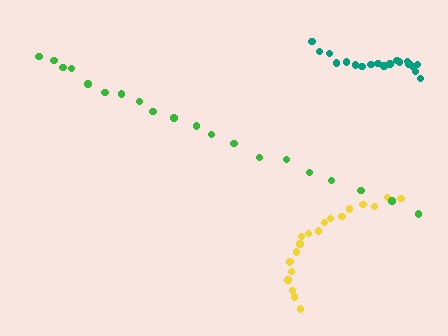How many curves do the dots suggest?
There are 3 distinct paths.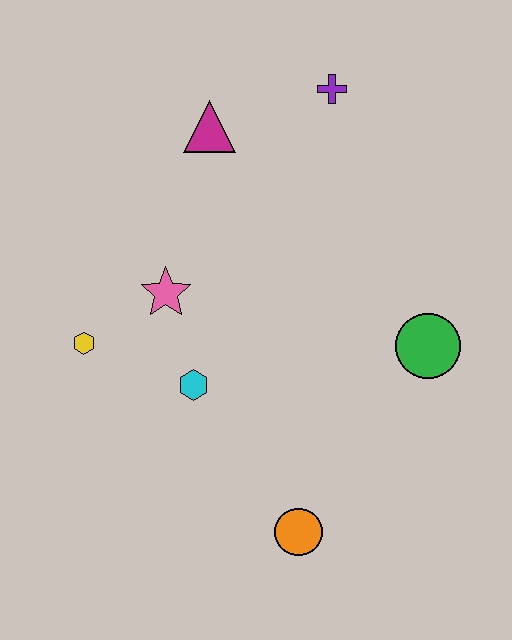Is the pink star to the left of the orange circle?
Yes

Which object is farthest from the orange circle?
The purple cross is farthest from the orange circle.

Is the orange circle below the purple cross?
Yes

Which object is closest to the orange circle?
The cyan hexagon is closest to the orange circle.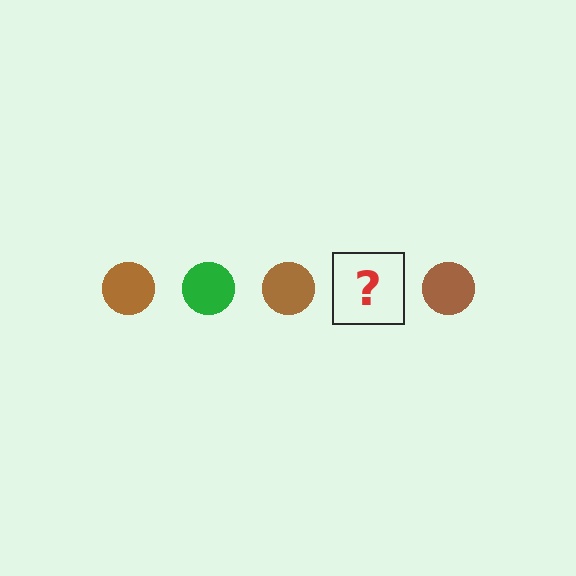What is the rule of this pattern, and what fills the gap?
The rule is that the pattern cycles through brown, green circles. The gap should be filled with a green circle.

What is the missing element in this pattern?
The missing element is a green circle.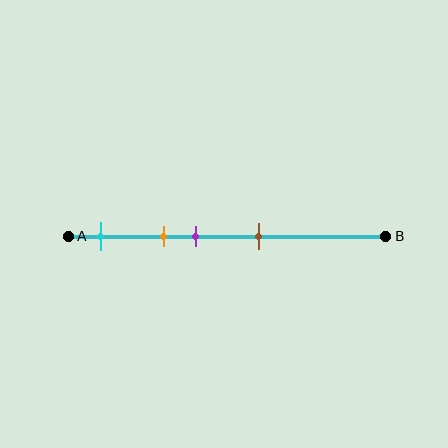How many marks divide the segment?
There are 4 marks dividing the segment.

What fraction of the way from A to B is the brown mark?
The brown mark is approximately 60% (0.6) of the way from A to B.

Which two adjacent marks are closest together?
The orange and purple marks are the closest adjacent pair.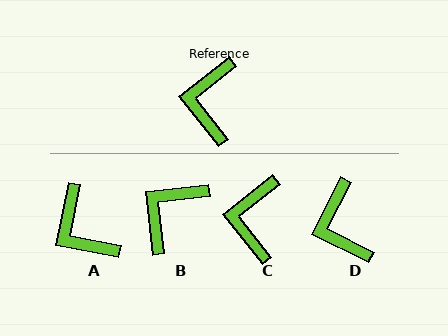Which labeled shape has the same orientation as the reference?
C.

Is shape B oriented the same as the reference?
No, it is off by about 32 degrees.